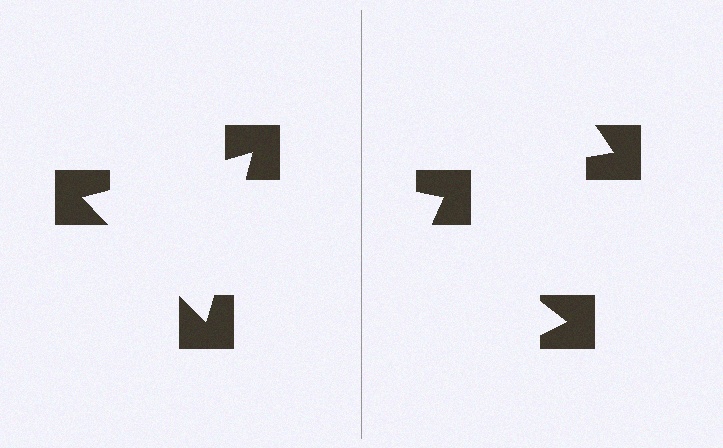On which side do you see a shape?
An illusory triangle appears on the left side. On the right side the wedge cuts are rotated, so no coherent shape forms.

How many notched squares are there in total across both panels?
6 — 3 on each side.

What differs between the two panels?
The notched squares are positioned identically on both sides; only the wedge orientations differ. On the left they align to a triangle; on the right they are misaligned.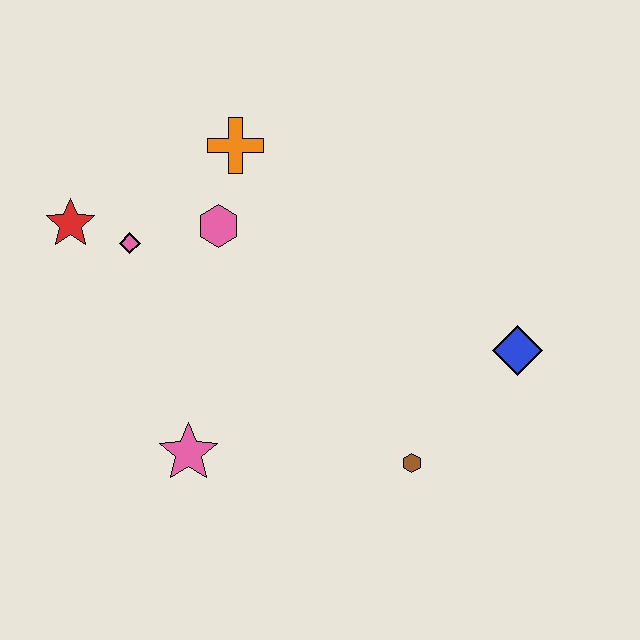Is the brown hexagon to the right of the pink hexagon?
Yes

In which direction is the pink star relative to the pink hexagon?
The pink star is below the pink hexagon.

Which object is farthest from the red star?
The blue diamond is farthest from the red star.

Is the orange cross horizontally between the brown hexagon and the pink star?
Yes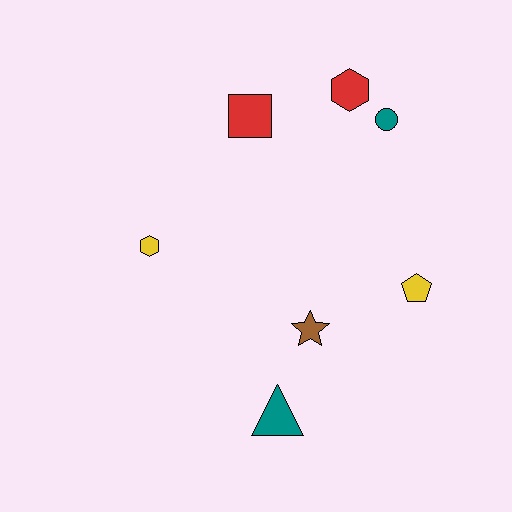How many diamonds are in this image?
There are no diamonds.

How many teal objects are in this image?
There are 2 teal objects.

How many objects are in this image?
There are 7 objects.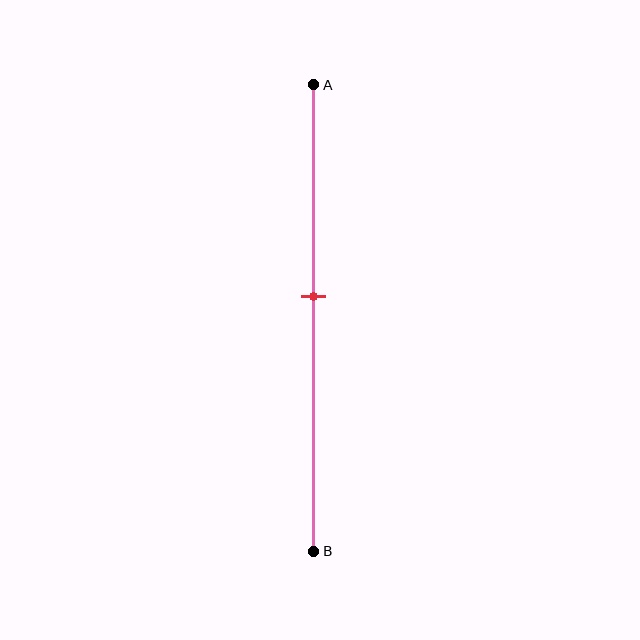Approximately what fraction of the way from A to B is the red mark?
The red mark is approximately 45% of the way from A to B.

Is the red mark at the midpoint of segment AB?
No, the mark is at about 45% from A, not at the 50% midpoint.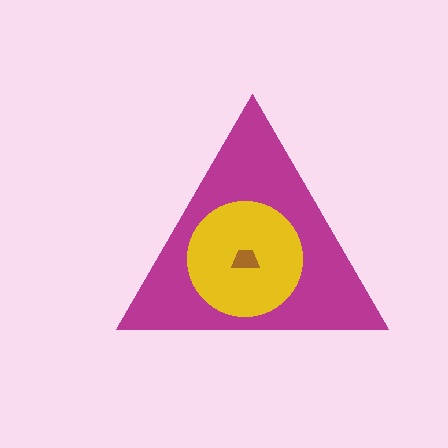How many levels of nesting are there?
3.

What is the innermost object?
The brown trapezoid.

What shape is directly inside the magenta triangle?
The yellow circle.